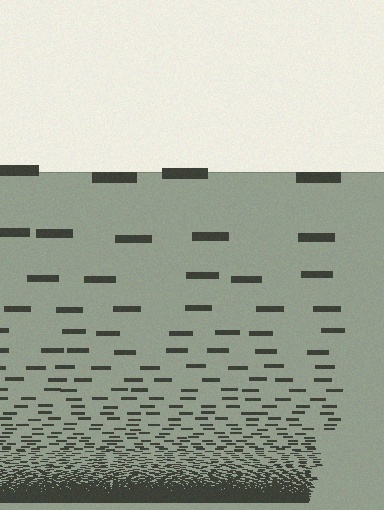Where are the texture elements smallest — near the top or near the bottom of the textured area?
Near the bottom.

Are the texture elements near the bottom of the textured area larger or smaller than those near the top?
Smaller. The gradient is inverted — elements near the bottom are smaller and denser.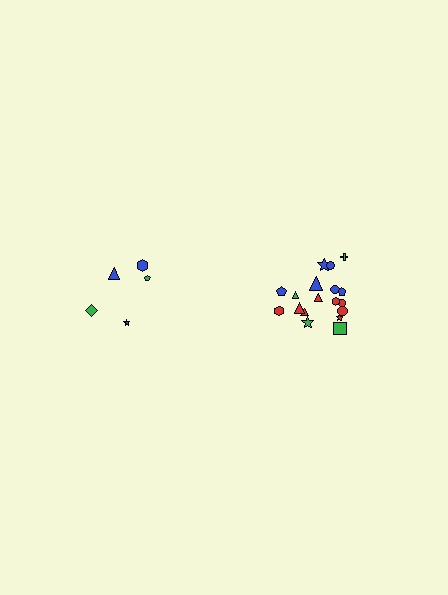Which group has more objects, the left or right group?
The right group.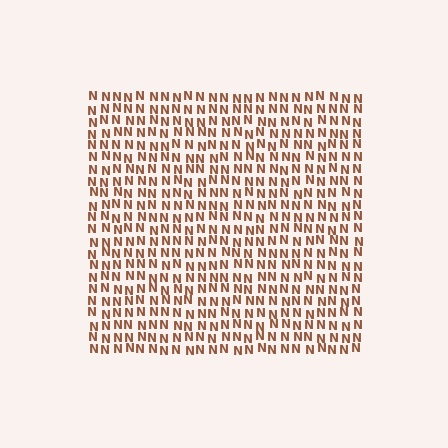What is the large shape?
The large shape is a square.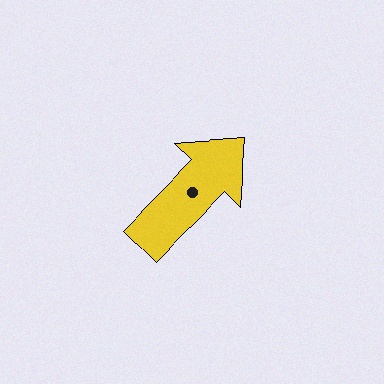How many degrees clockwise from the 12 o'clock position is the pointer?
Approximately 45 degrees.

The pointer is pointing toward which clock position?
Roughly 2 o'clock.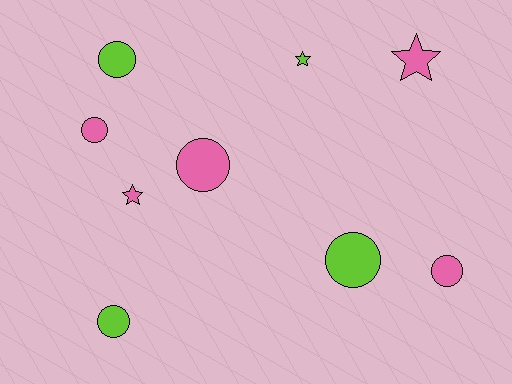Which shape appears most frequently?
Circle, with 6 objects.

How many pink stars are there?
There are 2 pink stars.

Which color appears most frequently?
Pink, with 5 objects.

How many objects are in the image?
There are 9 objects.